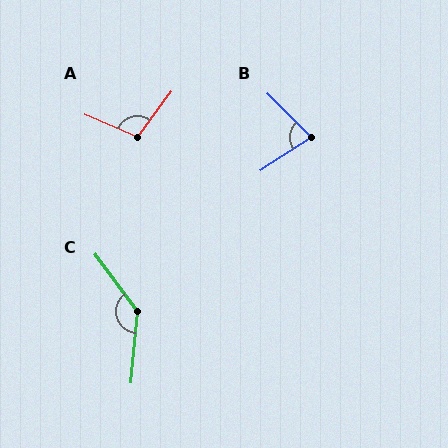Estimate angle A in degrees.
Approximately 103 degrees.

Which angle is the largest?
C, at approximately 139 degrees.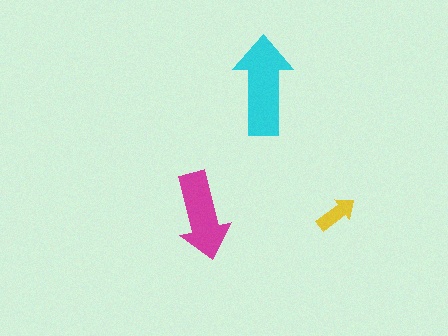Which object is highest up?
The cyan arrow is topmost.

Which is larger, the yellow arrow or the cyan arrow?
The cyan one.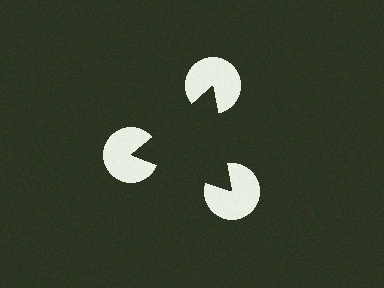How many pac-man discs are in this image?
There are 3 — one at each vertex of the illusory triangle.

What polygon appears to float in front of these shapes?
An illusory triangle — its edges are inferred from the aligned wedge cuts in the pac-man discs, not physically drawn.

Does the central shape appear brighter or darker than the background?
It typically appears slightly darker than the background, even though no actual brightness change is drawn.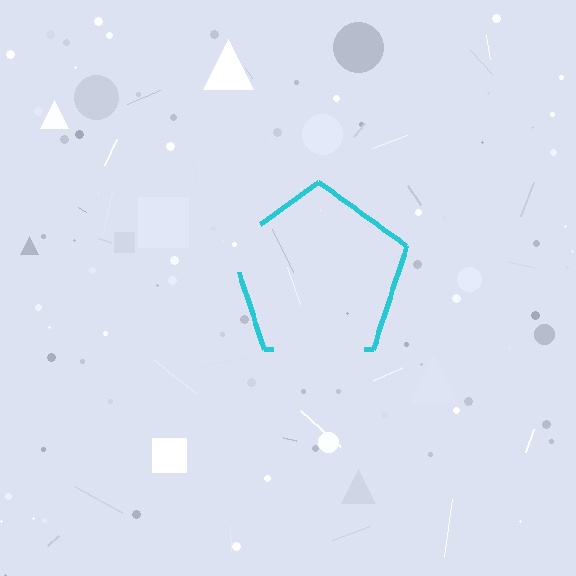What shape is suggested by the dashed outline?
The dashed outline suggests a pentagon.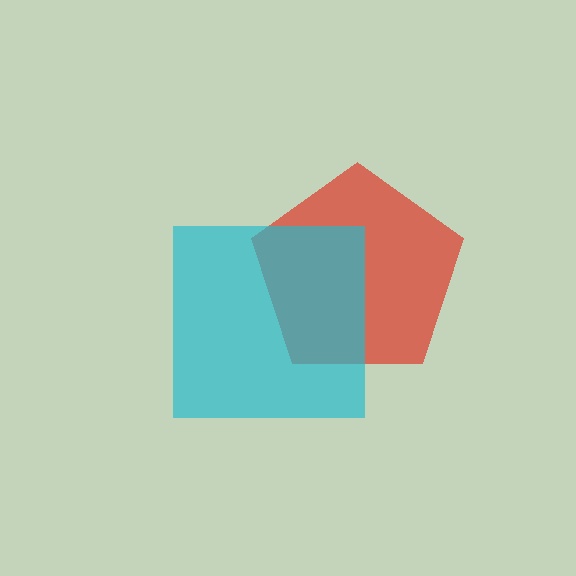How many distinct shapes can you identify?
There are 2 distinct shapes: a red pentagon, a cyan square.